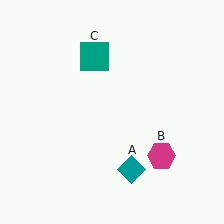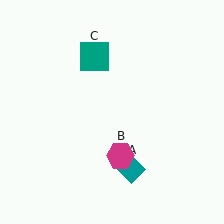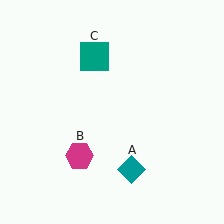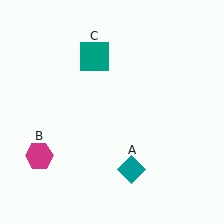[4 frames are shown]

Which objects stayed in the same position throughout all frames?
Teal diamond (object A) and teal square (object C) remained stationary.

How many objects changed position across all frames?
1 object changed position: magenta hexagon (object B).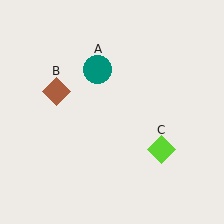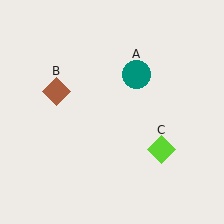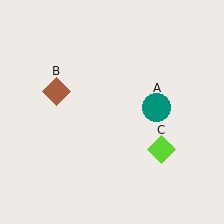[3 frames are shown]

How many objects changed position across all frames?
1 object changed position: teal circle (object A).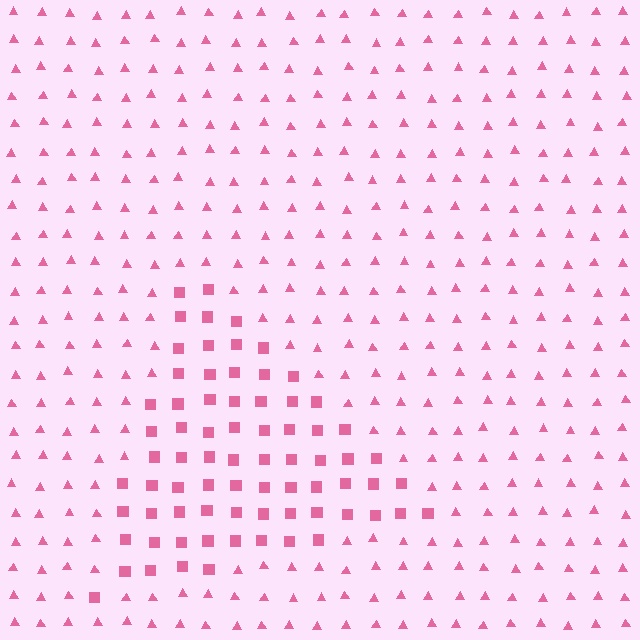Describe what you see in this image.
The image is filled with small pink elements arranged in a uniform grid. A triangle-shaped region contains squares, while the surrounding area contains triangles. The boundary is defined purely by the change in element shape.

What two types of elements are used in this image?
The image uses squares inside the triangle region and triangles outside it.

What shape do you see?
I see a triangle.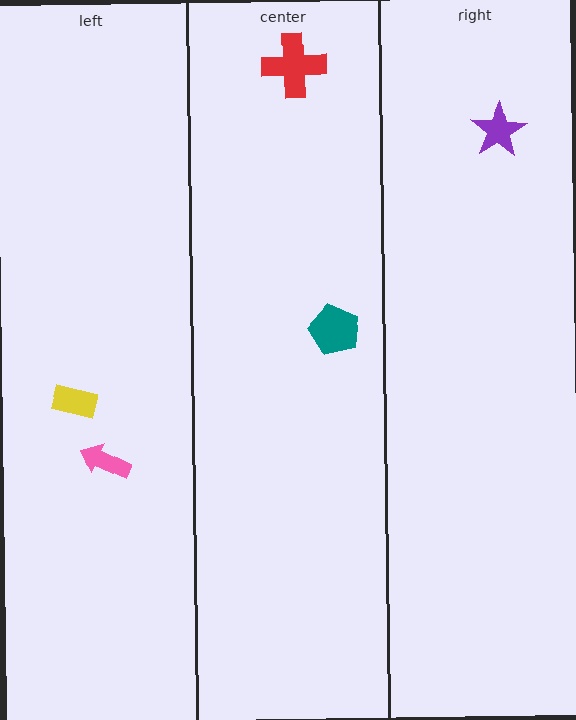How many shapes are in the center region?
2.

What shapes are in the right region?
The purple star.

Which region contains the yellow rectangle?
The left region.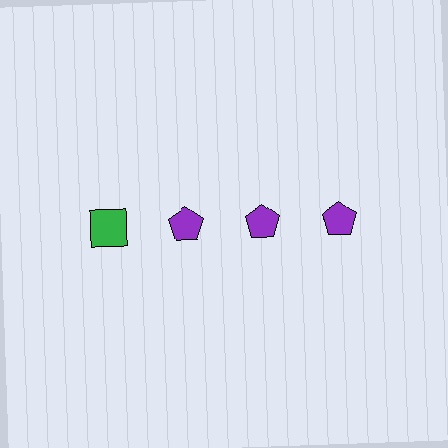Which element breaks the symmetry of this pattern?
The green square in the top row, leftmost column breaks the symmetry. All other shapes are purple pentagons.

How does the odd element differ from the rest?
It differs in both color (green instead of purple) and shape (square instead of pentagon).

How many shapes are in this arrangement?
There are 4 shapes arranged in a grid pattern.